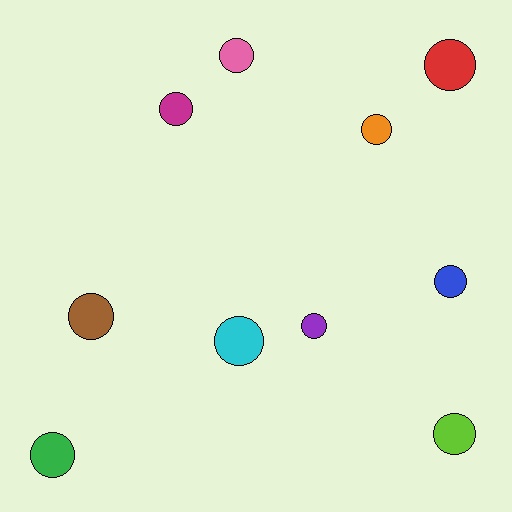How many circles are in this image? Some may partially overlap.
There are 10 circles.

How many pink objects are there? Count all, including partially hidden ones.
There is 1 pink object.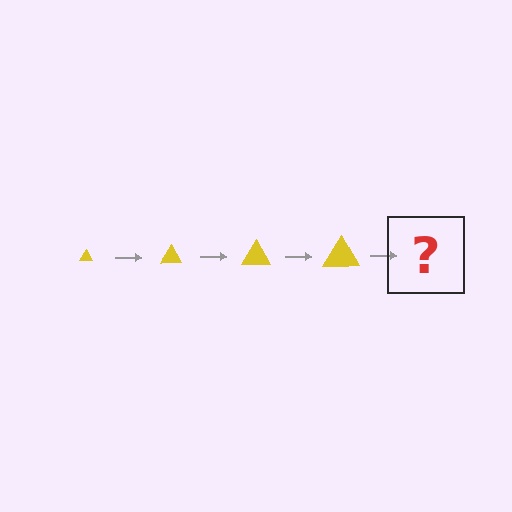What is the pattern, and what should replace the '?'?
The pattern is that the triangle gets progressively larger each step. The '?' should be a yellow triangle, larger than the previous one.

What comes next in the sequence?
The next element should be a yellow triangle, larger than the previous one.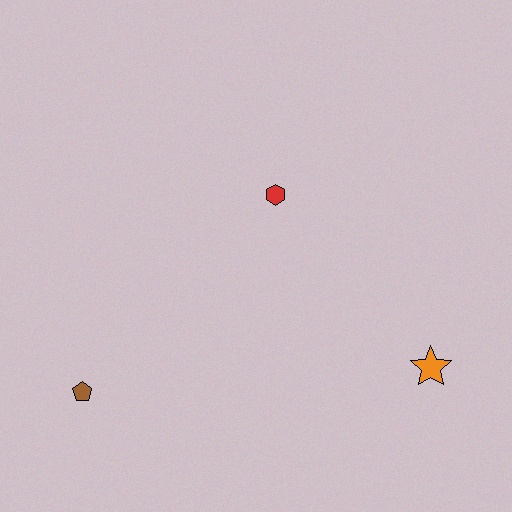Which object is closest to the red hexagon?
The orange star is closest to the red hexagon.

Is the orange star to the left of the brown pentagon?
No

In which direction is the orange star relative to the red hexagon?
The orange star is below the red hexagon.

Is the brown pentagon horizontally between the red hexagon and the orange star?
No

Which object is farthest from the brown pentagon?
The orange star is farthest from the brown pentagon.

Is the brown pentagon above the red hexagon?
No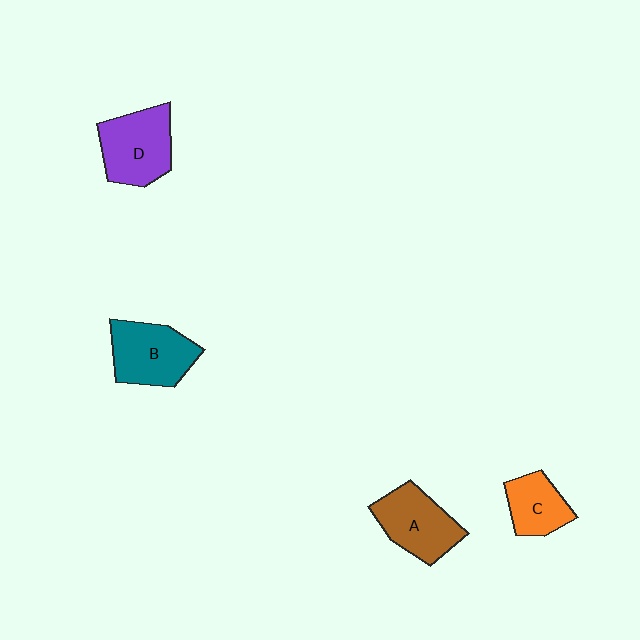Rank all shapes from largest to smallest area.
From largest to smallest: D (purple), B (teal), A (brown), C (orange).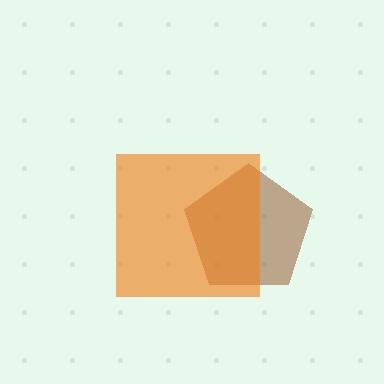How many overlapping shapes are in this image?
There are 2 overlapping shapes in the image.